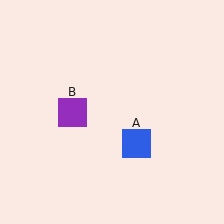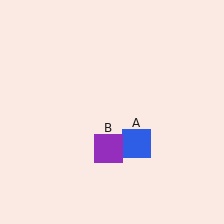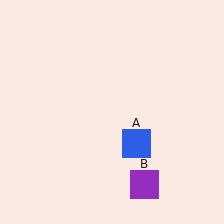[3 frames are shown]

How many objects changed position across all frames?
1 object changed position: purple square (object B).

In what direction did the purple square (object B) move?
The purple square (object B) moved down and to the right.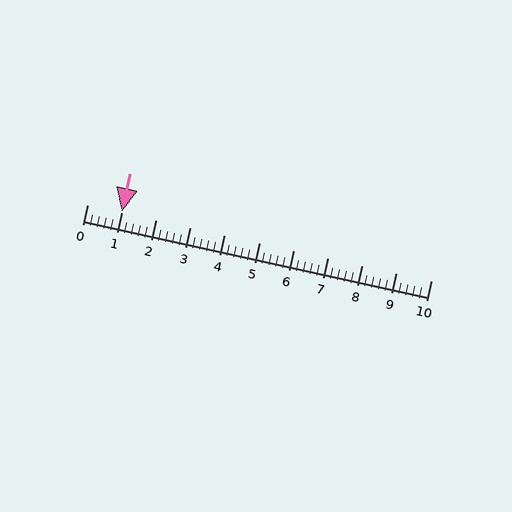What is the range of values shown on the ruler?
The ruler shows values from 0 to 10.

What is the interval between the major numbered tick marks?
The major tick marks are spaced 1 units apart.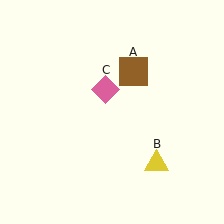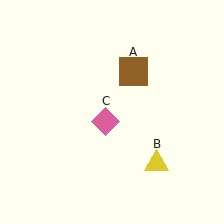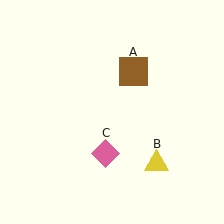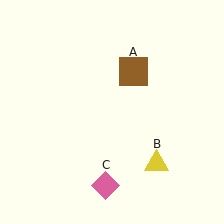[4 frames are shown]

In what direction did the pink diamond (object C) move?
The pink diamond (object C) moved down.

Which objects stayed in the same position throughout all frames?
Brown square (object A) and yellow triangle (object B) remained stationary.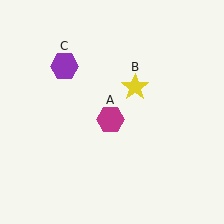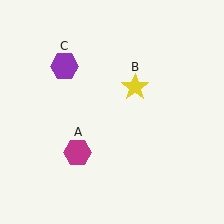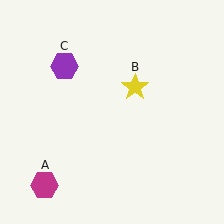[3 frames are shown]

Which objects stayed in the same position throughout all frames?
Yellow star (object B) and purple hexagon (object C) remained stationary.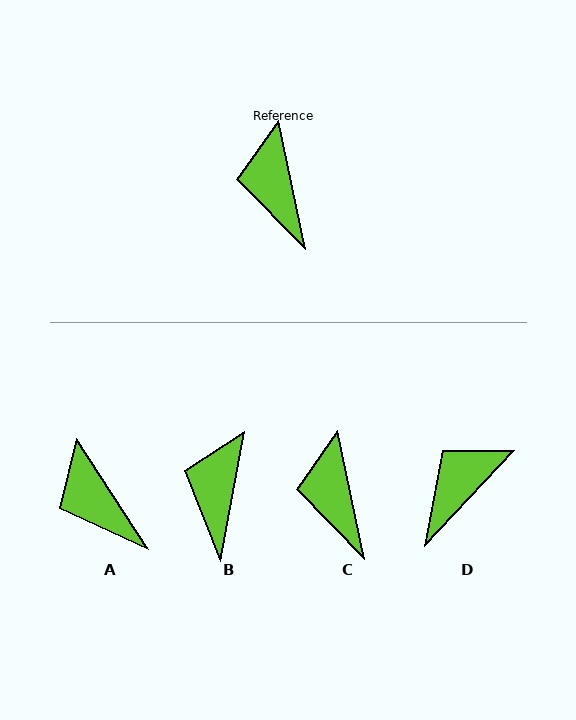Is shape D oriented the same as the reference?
No, it is off by about 55 degrees.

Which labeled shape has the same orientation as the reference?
C.